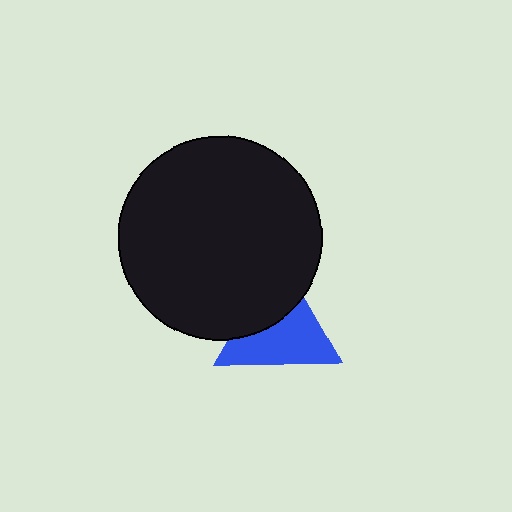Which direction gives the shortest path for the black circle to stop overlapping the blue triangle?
Moving up gives the shortest separation.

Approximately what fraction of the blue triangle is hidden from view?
Roughly 40% of the blue triangle is hidden behind the black circle.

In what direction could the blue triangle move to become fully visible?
The blue triangle could move down. That would shift it out from behind the black circle entirely.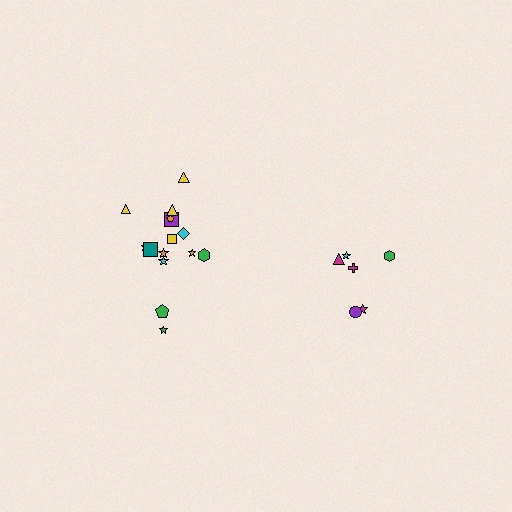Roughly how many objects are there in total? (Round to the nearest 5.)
Roughly 20 objects in total.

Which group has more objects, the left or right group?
The left group.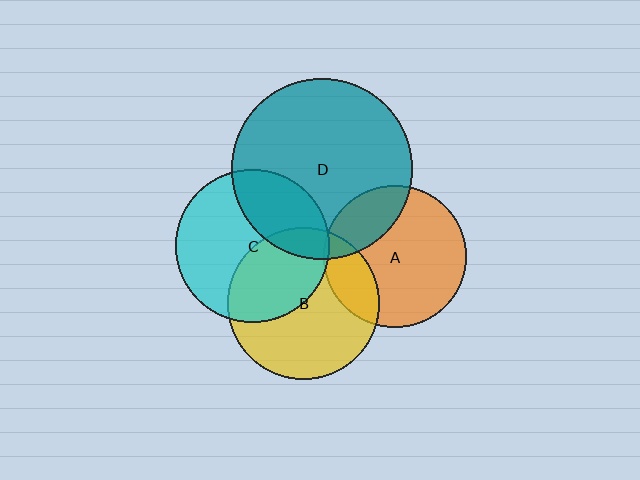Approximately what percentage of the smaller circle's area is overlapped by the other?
Approximately 10%.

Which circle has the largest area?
Circle D (teal).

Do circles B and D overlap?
Yes.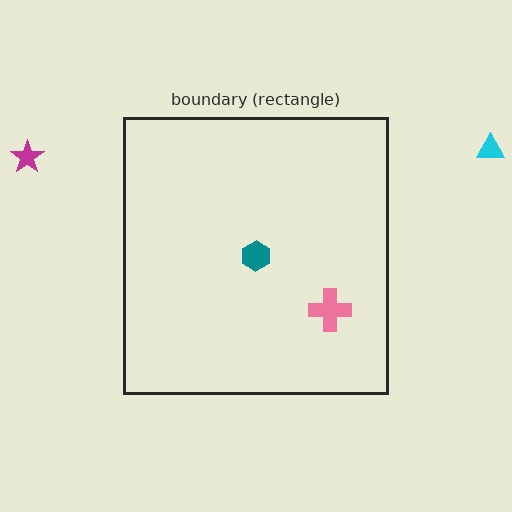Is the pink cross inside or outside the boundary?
Inside.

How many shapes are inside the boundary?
2 inside, 2 outside.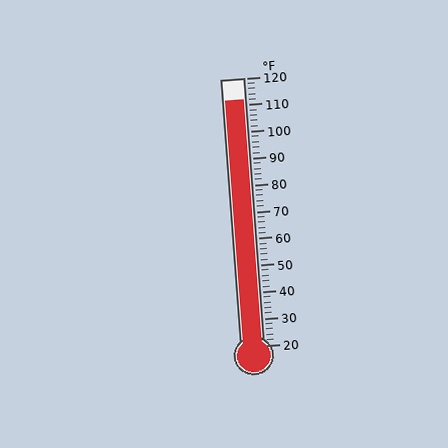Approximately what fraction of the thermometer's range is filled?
The thermometer is filled to approximately 90% of its range.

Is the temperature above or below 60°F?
The temperature is above 60°F.